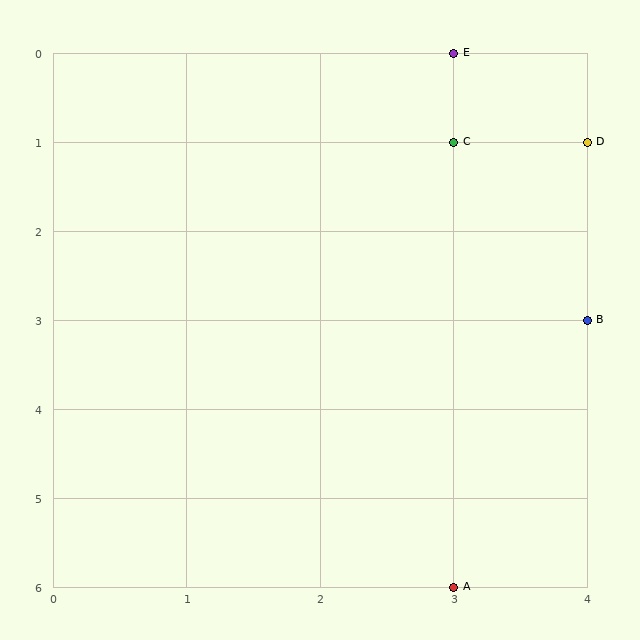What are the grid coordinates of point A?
Point A is at grid coordinates (3, 6).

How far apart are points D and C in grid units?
Points D and C are 1 column apart.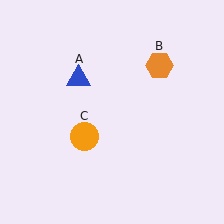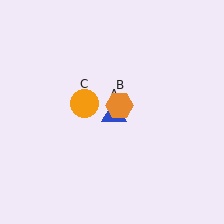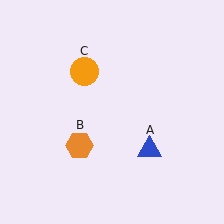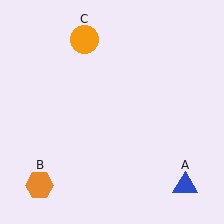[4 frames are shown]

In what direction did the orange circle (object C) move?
The orange circle (object C) moved up.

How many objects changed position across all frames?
3 objects changed position: blue triangle (object A), orange hexagon (object B), orange circle (object C).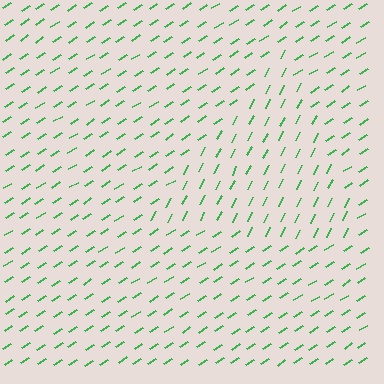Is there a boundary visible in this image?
Yes, there is a texture boundary formed by a change in line orientation.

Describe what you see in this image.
The image is filled with small green line segments. A triangle region in the image has lines oriented differently from the surrounding lines, creating a visible texture boundary.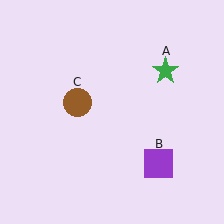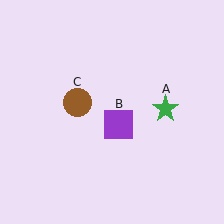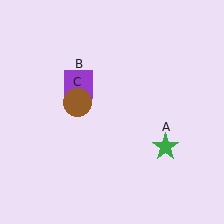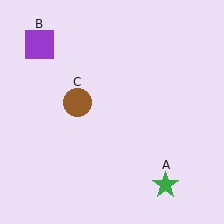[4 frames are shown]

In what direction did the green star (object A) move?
The green star (object A) moved down.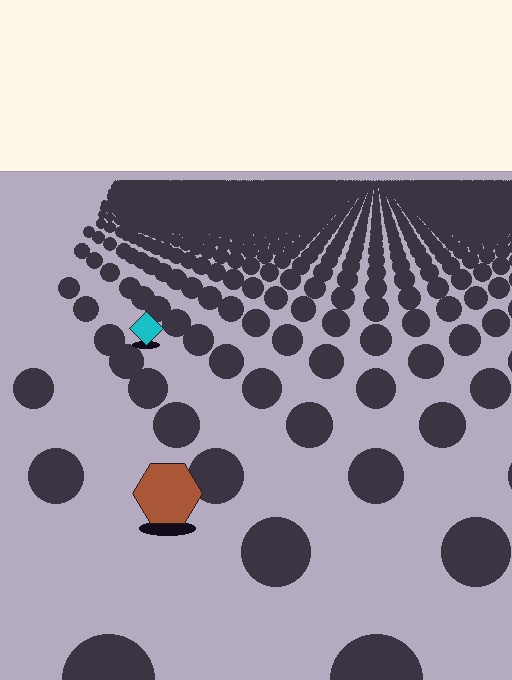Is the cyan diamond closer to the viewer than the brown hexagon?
No. The brown hexagon is closer — you can tell from the texture gradient: the ground texture is coarser near it.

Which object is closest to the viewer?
The brown hexagon is closest. The texture marks near it are larger and more spread out.